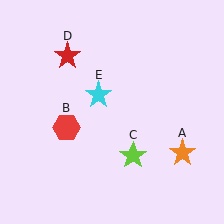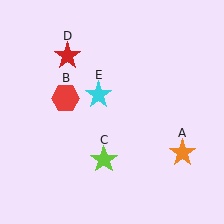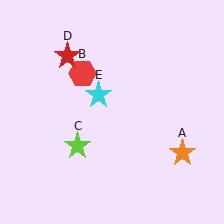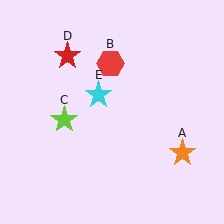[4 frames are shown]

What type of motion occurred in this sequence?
The red hexagon (object B), lime star (object C) rotated clockwise around the center of the scene.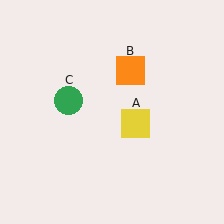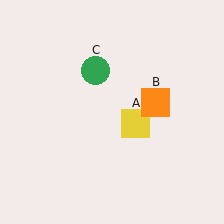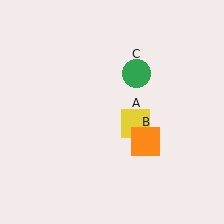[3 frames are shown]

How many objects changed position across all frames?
2 objects changed position: orange square (object B), green circle (object C).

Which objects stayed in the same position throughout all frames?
Yellow square (object A) remained stationary.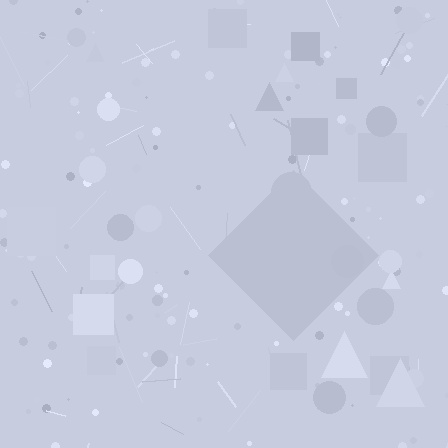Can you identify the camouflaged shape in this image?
The camouflaged shape is a diamond.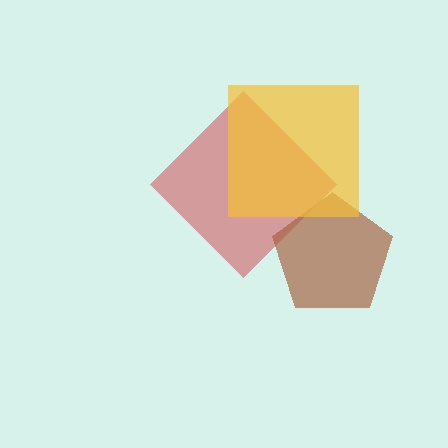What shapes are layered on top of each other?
The layered shapes are: a red diamond, a brown pentagon, a yellow square.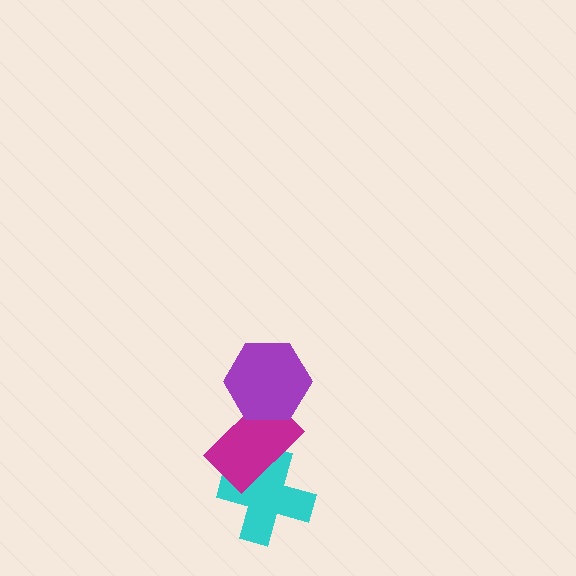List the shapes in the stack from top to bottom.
From top to bottom: the purple hexagon, the magenta rectangle, the cyan cross.